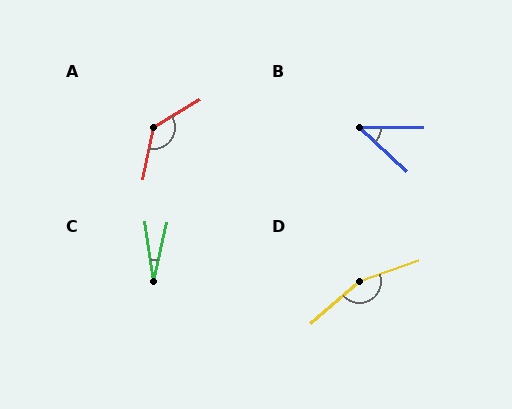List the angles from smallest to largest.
C (22°), B (43°), A (132°), D (158°).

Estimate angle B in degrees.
Approximately 43 degrees.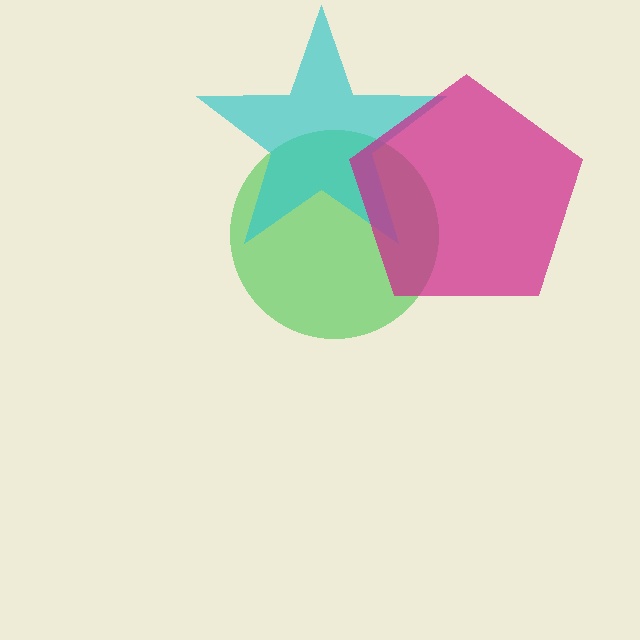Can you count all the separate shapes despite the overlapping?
Yes, there are 3 separate shapes.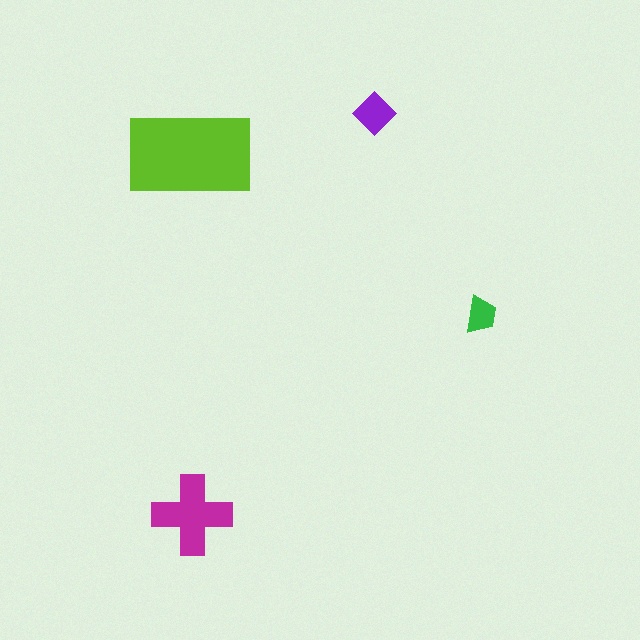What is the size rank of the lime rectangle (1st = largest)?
1st.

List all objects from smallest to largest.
The green trapezoid, the purple diamond, the magenta cross, the lime rectangle.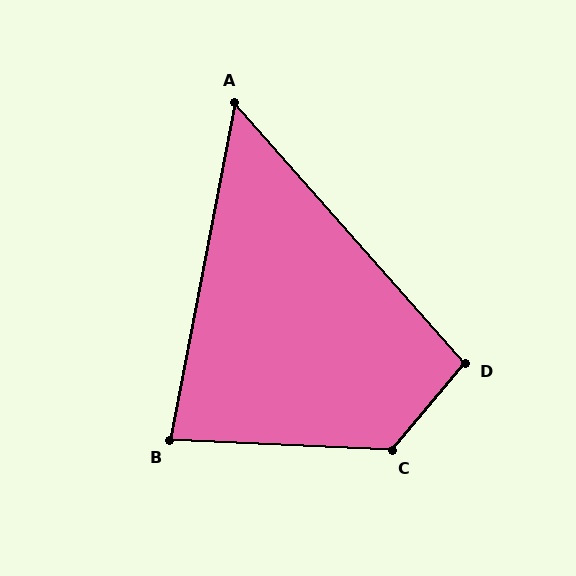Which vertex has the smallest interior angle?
A, at approximately 52 degrees.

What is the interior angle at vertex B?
Approximately 82 degrees (acute).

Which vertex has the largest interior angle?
C, at approximately 128 degrees.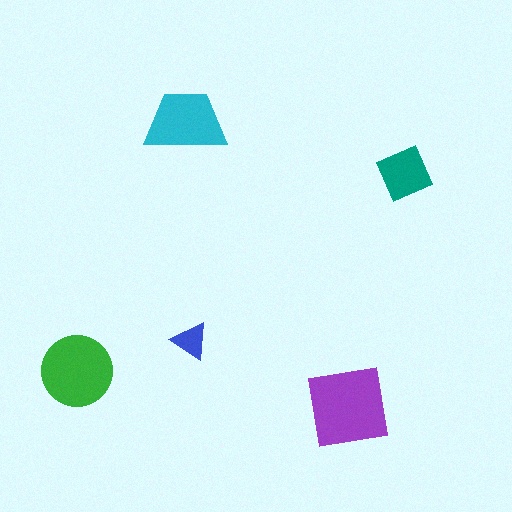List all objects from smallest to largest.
The blue triangle, the teal diamond, the cyan trapezoid, the green circle, the purple square.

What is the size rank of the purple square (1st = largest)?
1st.